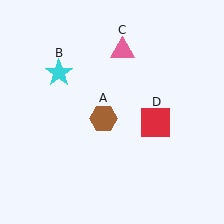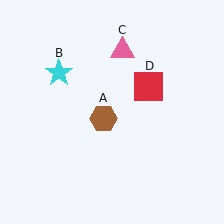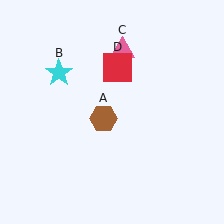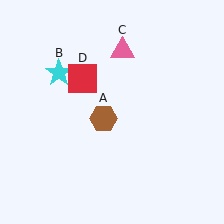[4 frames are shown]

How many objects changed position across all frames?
1 object changed position: red square (object D).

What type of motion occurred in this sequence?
The red square (object D) rotated counterclockwise around the center of the scene.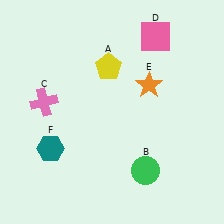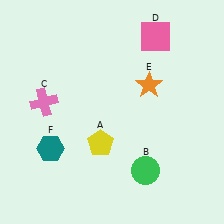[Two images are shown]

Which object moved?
The yellow pentagon (A) moved down.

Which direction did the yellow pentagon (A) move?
The yellow pentagon (A) moved down.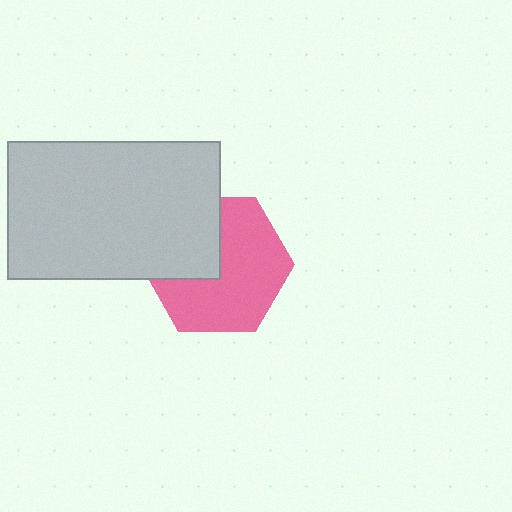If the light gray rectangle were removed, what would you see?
You would see the complete pink hexagon.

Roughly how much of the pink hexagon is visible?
Most of it is visible (roughly 66%).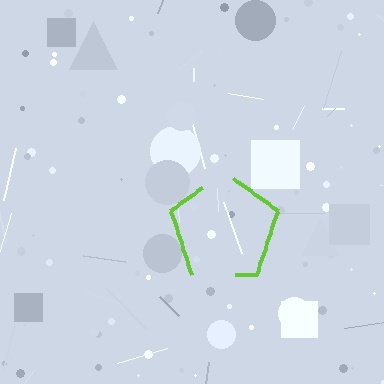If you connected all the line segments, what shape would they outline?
They would outline a pentagon.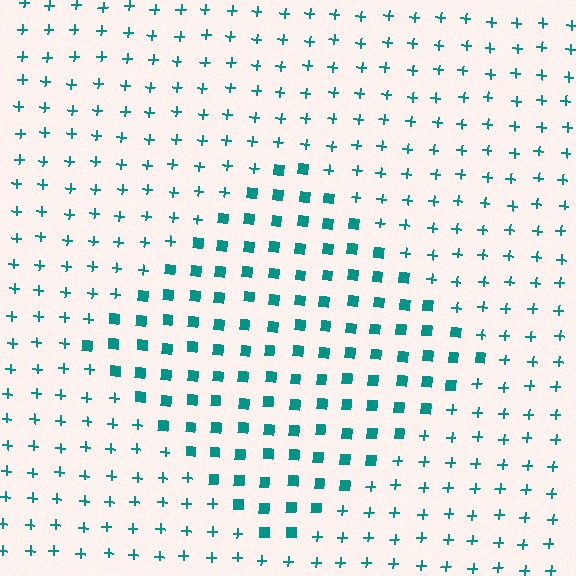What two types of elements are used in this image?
The image uses squares inside the diamond region and plus signs outside it.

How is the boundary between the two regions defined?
The boundary is defined by a change in element shape: squares inside vs. plus signs outside. All elements share the same color and spacing.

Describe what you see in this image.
The image is filled with small teal elements arranged in a uniform grid. A diamond-shaped region contains squares, while the surrounding area contains plus signs. The boundary is defined purely by the change in element shape.